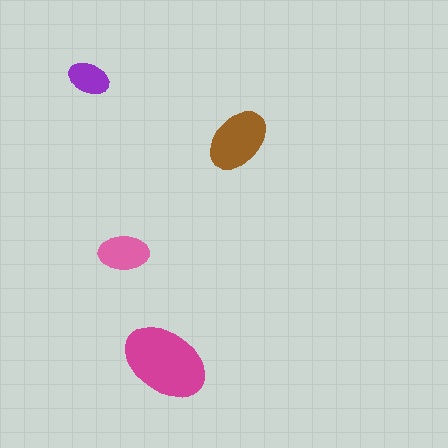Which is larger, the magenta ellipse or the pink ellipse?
The magenta one.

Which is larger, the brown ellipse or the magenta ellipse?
The magenta one.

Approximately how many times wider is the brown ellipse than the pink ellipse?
About 1.5 times wider.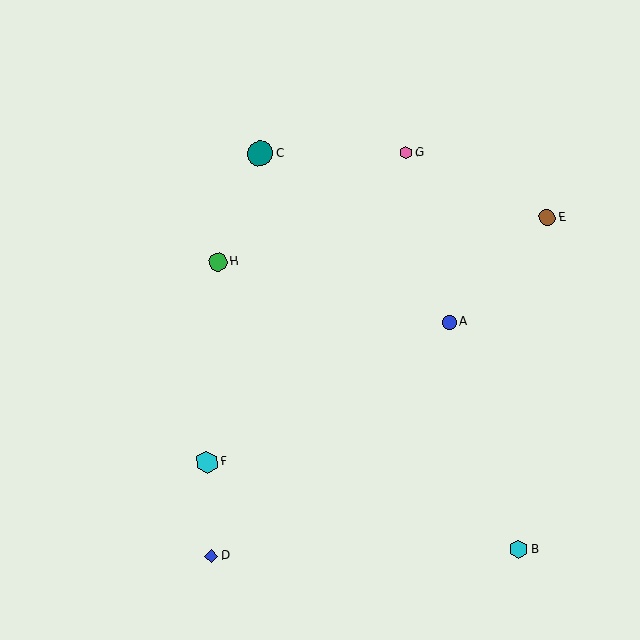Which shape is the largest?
The teal circle (labeled C) is the largest.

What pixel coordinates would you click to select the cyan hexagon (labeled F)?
Click at (207, 462) to select the cyan hexagon F.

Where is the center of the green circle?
The center of the green circle is at (218, 262).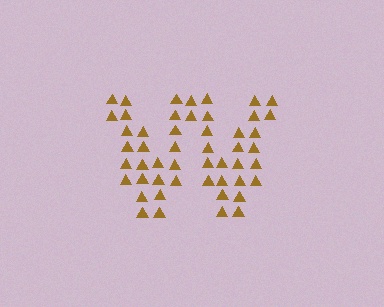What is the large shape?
The large shape is the letter W.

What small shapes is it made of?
It is made of small triangles.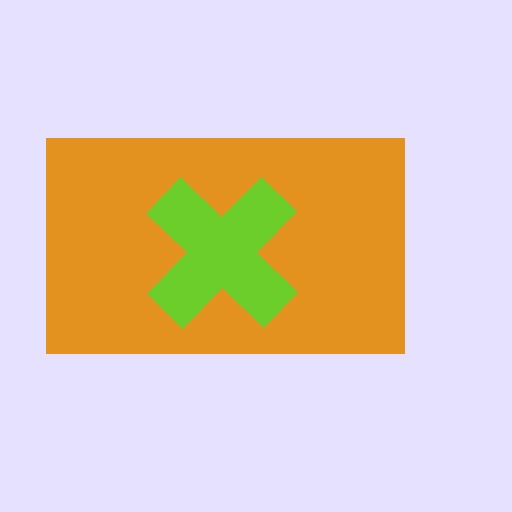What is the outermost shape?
The orange rectangle.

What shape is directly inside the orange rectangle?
The lime cross.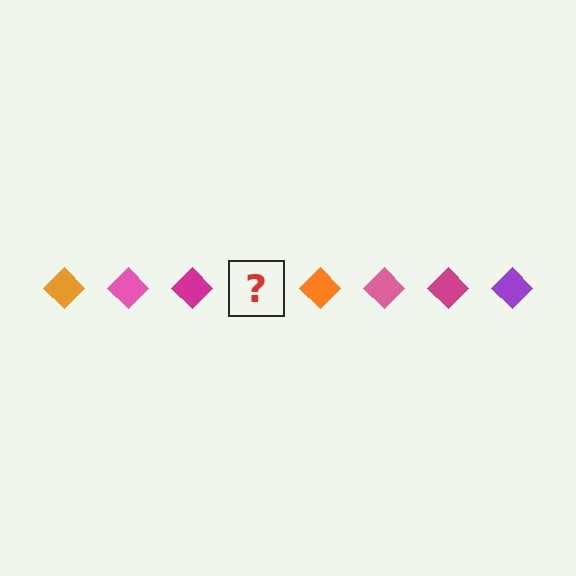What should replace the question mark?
The question mark should be replaced with a purple diamond.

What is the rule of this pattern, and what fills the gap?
The rule is that the pattern cycles through orange, pink, magenta, purple diamonds. The gap should be filled with a purple diamond.